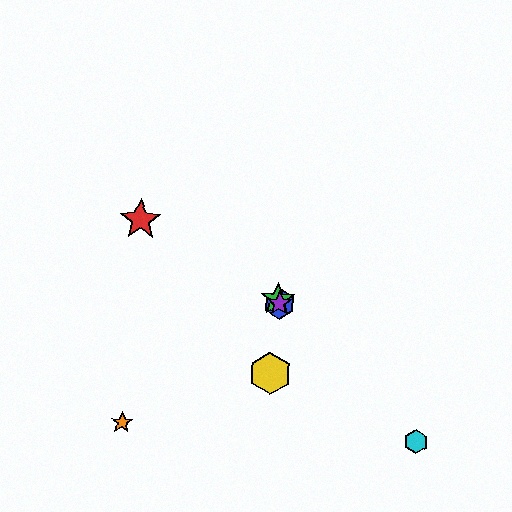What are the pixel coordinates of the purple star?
The purple star is at (279, 303).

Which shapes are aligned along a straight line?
The blue hexagon, the green star, the purple star are aligned along a straight line.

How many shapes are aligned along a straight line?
3 shapes (the blue hexagon, the green star, the purple star) are aligned along a straight line.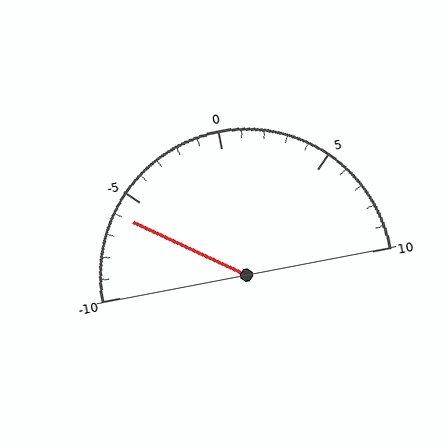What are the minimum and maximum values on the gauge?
The gauge ranges from -10 to 10.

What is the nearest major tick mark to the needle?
The nearest major tick mark is -5.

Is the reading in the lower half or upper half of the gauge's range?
The reading is in the lower half of the range (-10 to 10).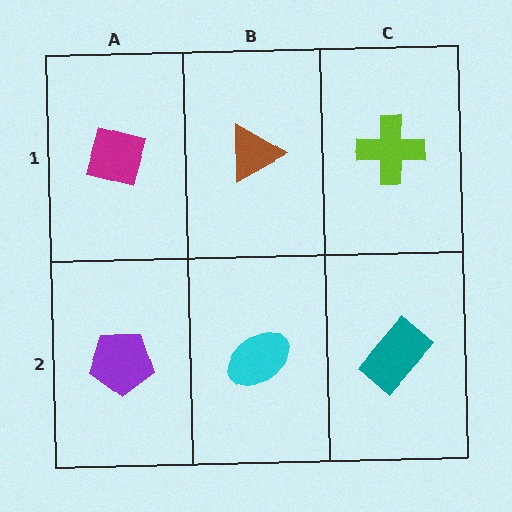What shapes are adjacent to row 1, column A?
A purple pentagon (row 2, column A), a brown triangle (row 1, column B).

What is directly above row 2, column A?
A magenta diamond.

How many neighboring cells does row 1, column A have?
2.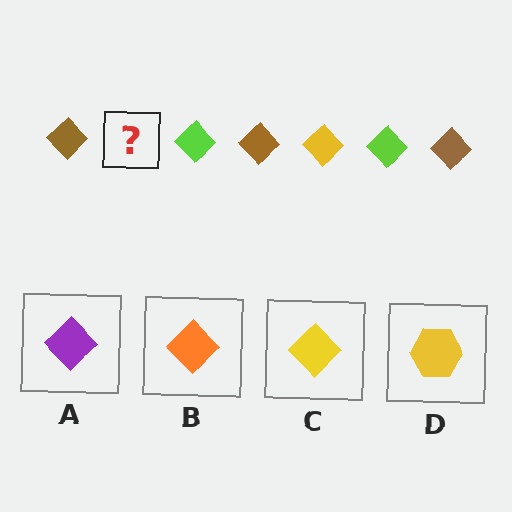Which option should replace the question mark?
Option C.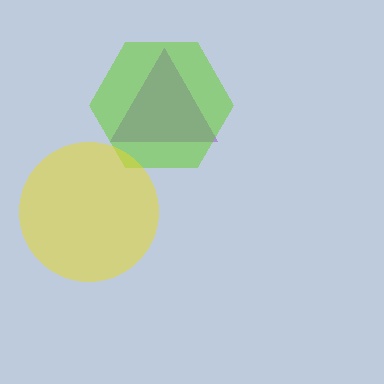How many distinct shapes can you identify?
There are 3 distinct shapes: a purple triangle, a lime hexagon, a yellow circle.